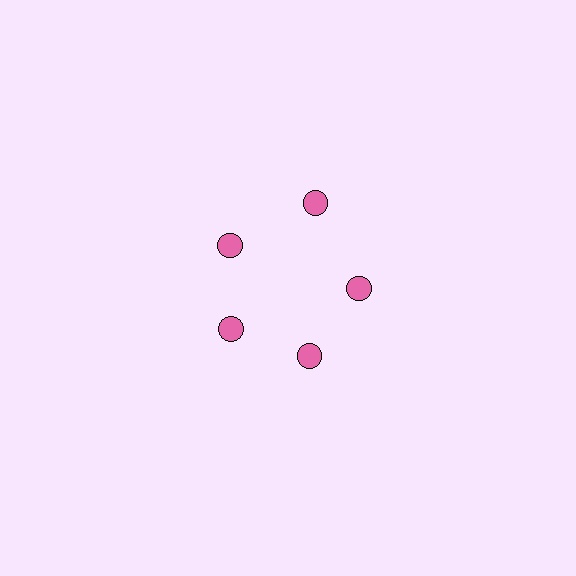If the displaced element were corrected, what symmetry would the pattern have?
It would have 5-fold rotational symmetry — the pattern would map onto itself every 72 degrees.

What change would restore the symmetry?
The symmetry would be restored by moving it inward, back onto the ring so that all 5 circles sit at equal angles and equal distance from the center.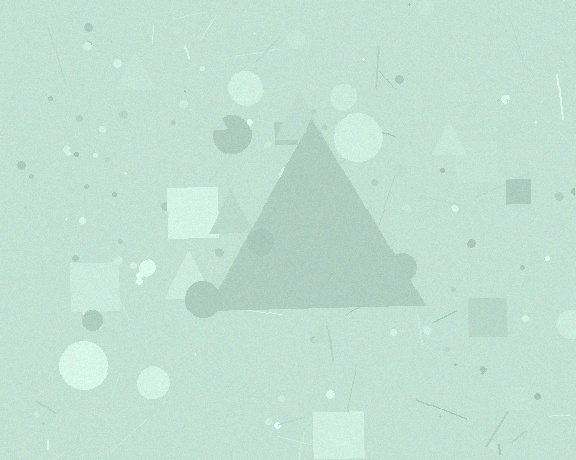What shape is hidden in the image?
A triangle is hidden in the image.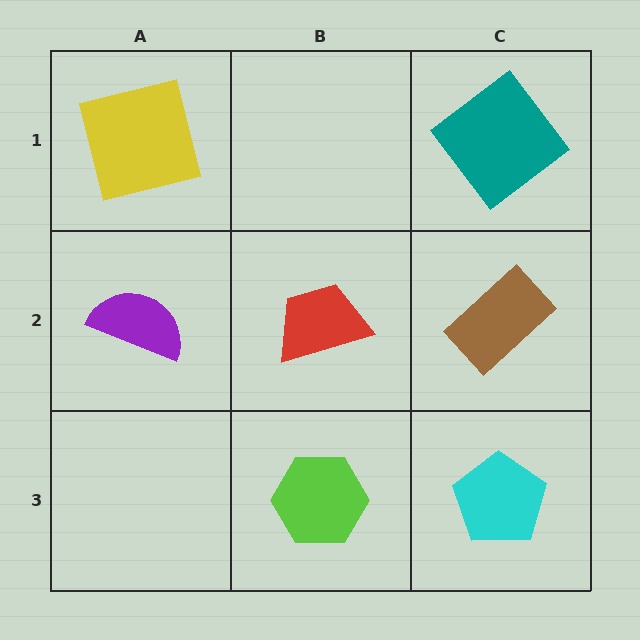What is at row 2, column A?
A purple semicircle.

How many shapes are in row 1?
2 shapes.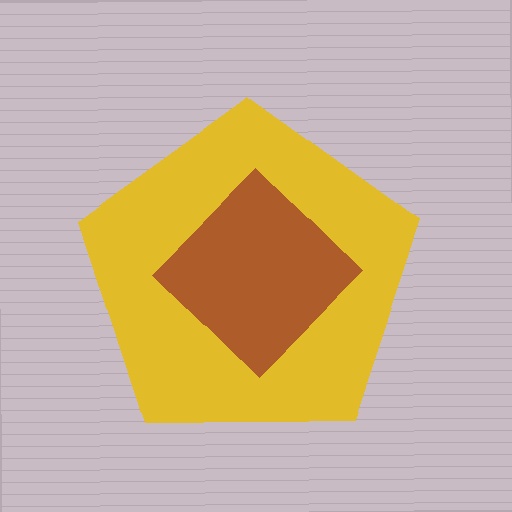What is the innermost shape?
The brown diamond.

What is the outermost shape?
The yellow pentagon.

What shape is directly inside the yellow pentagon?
The brown diamond.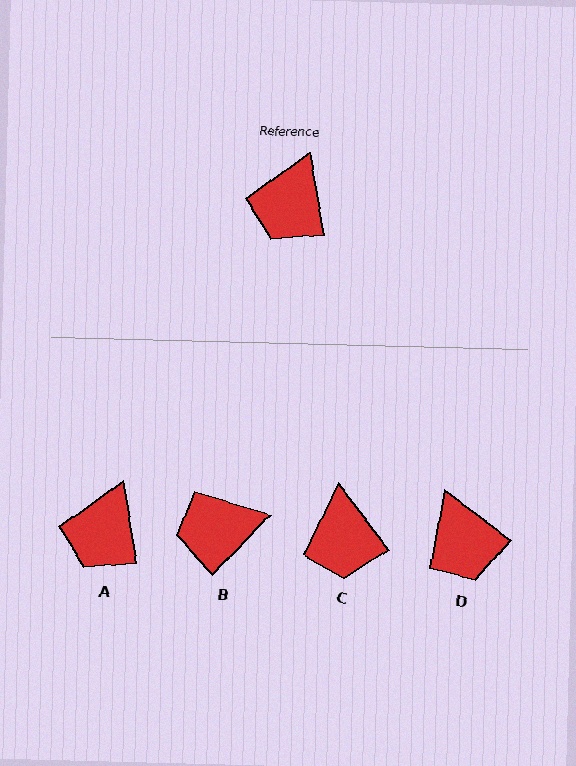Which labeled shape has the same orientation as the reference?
A.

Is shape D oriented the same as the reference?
No, it is off by about 44 degrees.